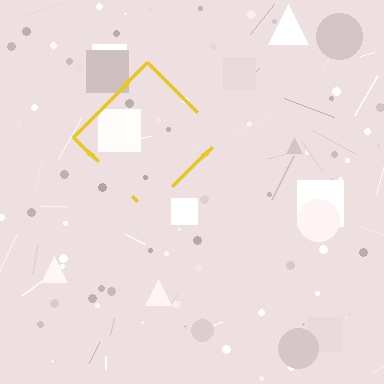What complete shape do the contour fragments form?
The contour fragments form a diamond.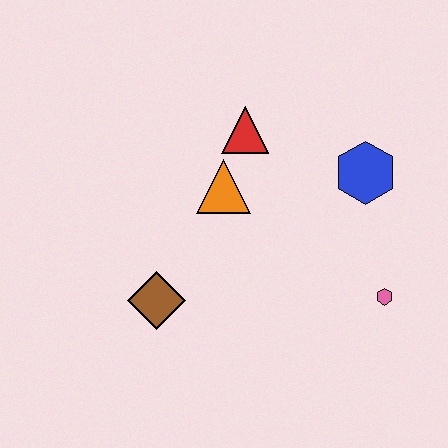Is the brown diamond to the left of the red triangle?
Yes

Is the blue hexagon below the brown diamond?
No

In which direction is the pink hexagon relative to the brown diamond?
The pink hexagon is to the right of the brown diamond.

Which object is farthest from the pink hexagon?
The brown diamond is farthest from the pink hexagon.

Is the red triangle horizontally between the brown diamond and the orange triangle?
No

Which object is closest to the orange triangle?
The red triangle is closest to the orange triangle.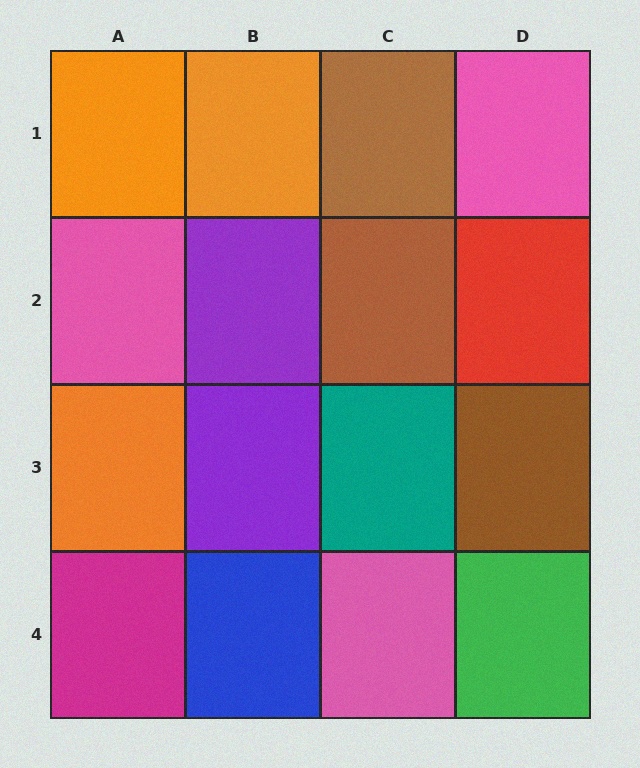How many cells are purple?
2 cells are purple.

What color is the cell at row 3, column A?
Orange.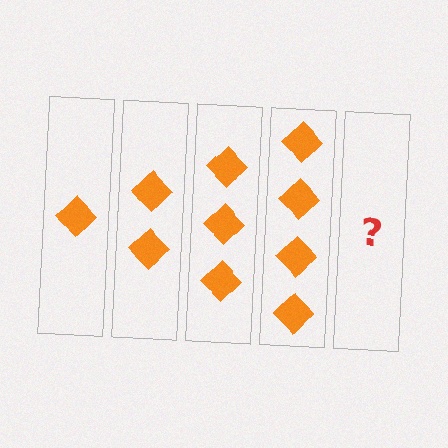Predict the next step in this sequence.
The next step is 5 diamonds.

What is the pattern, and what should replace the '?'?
The pattern is that each step adds one more diamond. The '?' should be 5 diamonds.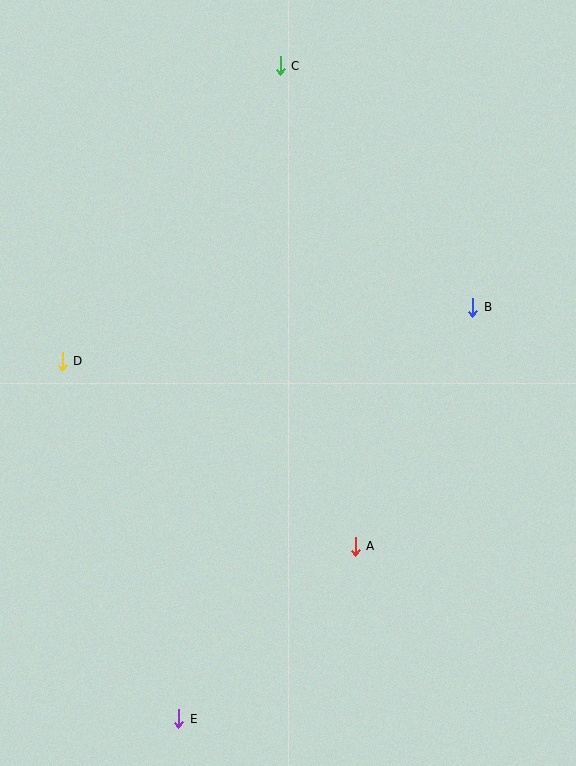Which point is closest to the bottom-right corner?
Point A is closest to the bottom-right corner.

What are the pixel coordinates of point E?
Point E is at (179, 719).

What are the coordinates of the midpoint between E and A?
The midpoint between E and A is at (267, 632).